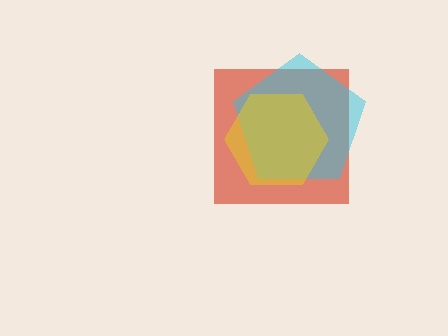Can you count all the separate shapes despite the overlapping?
Yes, there are 3 separate shapes.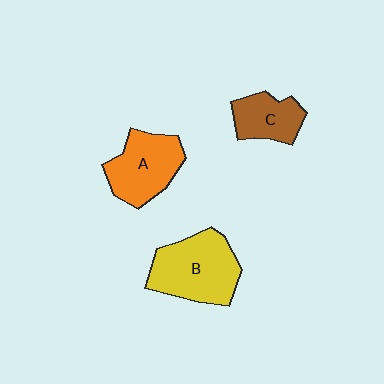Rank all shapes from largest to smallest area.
From largest to smallest: B (yellow), A (orange), C (brown).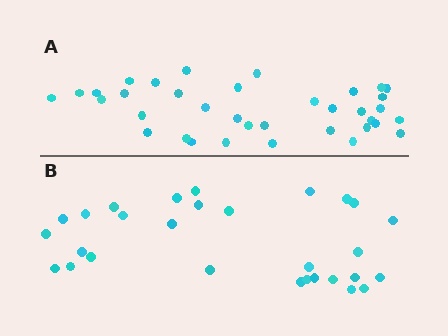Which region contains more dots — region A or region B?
Region A (the top region) has more dots.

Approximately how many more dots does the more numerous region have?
Region A has roughly 8 or so more dots than region B.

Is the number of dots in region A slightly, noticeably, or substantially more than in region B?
Region A has only slightly more — the two regions are fairly close. The ratio is roughly 1.2 to 1.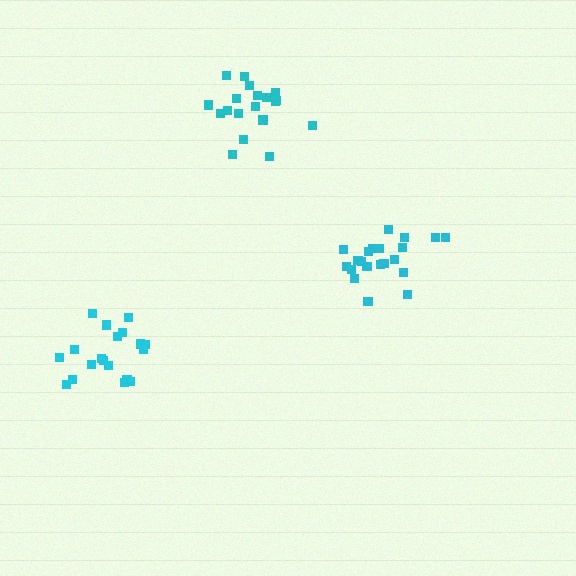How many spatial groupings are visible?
There are 3 spatial groupings.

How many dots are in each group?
Group 1: 21 dots, Group 2: 19 dots, Group 3: 19 dots (59 total).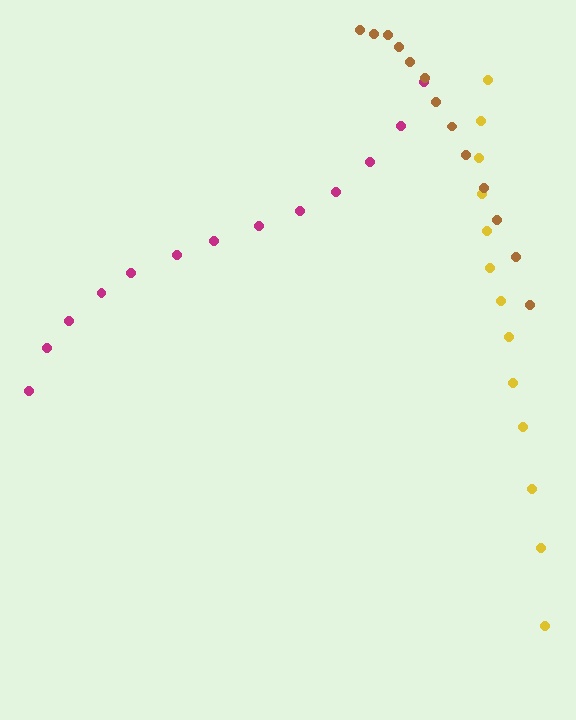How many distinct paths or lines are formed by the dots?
There are 3 distinct paths.